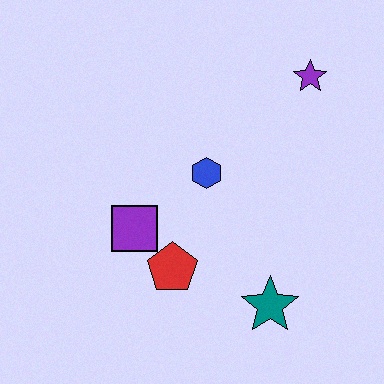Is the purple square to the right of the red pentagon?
No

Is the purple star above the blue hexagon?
Yes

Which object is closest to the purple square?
The red pentagon is closest to the purple square.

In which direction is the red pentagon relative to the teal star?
The red pentagon is to the left of the teal star.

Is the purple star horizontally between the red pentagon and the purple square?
No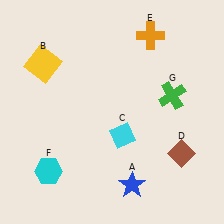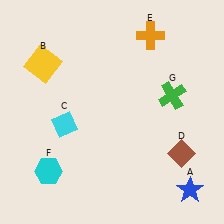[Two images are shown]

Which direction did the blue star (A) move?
The blue star (A) moved right.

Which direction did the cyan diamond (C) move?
The cyan diamond (C) moved left.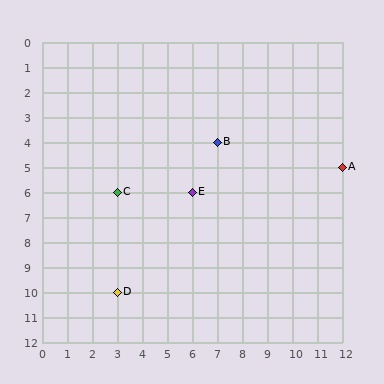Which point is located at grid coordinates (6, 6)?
Point E is at (6, 6).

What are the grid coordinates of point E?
Point E is at grid coordinates (6, 6).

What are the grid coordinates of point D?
Point D is at grid coordinates (3, 10).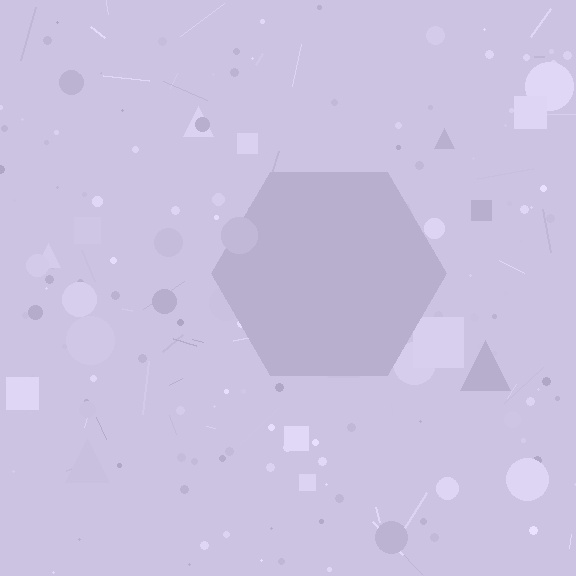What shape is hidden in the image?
A hexagon is hidden in the image.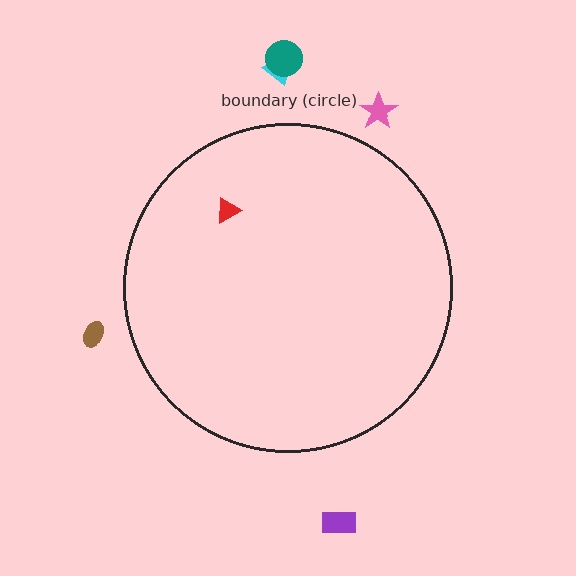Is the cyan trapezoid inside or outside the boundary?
Outside.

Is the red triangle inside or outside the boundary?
Inside.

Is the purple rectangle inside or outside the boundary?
Outside.